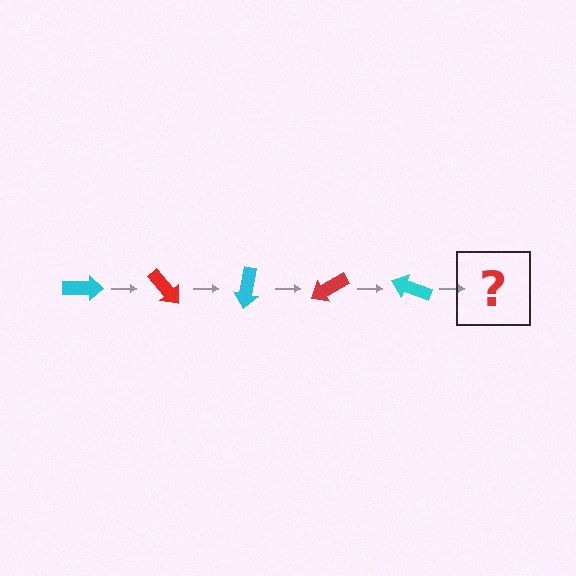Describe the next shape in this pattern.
It should be a red arrow, rotated 250 degrees from the start.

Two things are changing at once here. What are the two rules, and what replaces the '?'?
The two rules are that it rotates 50 degrees each step and the color cycles through cyan and red. The '?' should be a red arrow, rotated 250 degrees from the start.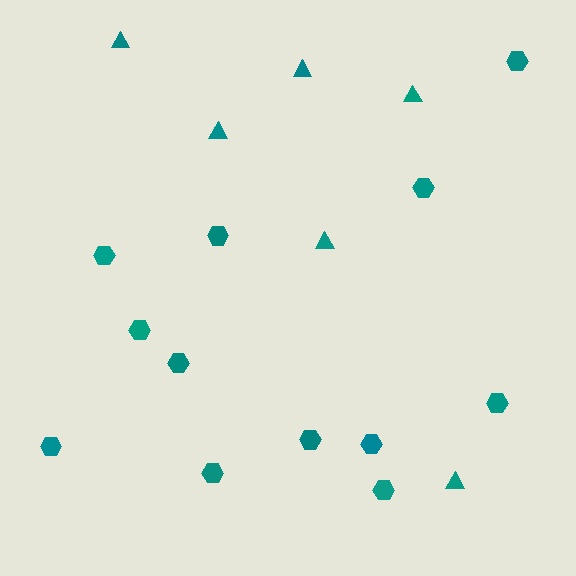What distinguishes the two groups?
There are 2 groups: one group of hexagons (12) and one group of triangles (6).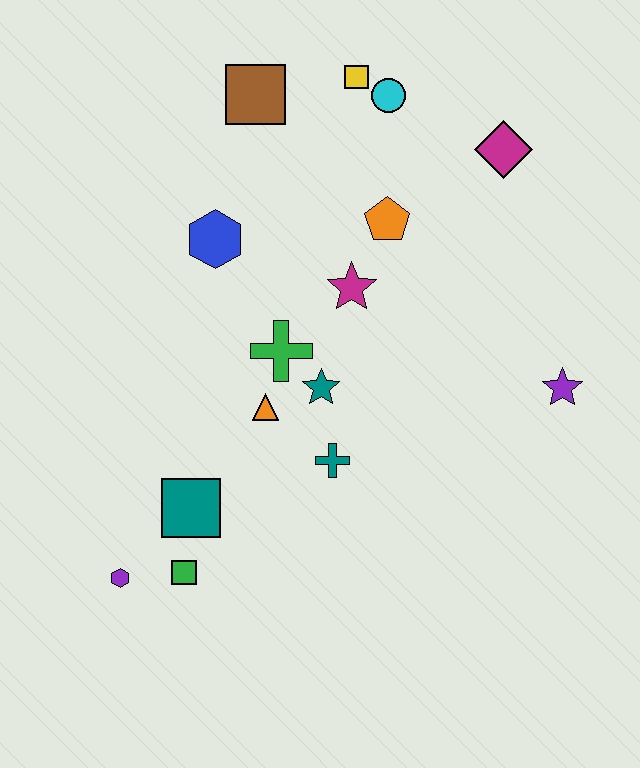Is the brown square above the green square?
Yes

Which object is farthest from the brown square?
The purple hexagon is farthest from the brown square.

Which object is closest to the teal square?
The green square is closest to the teal square.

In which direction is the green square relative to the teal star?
The green square is below the teal star.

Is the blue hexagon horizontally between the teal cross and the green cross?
No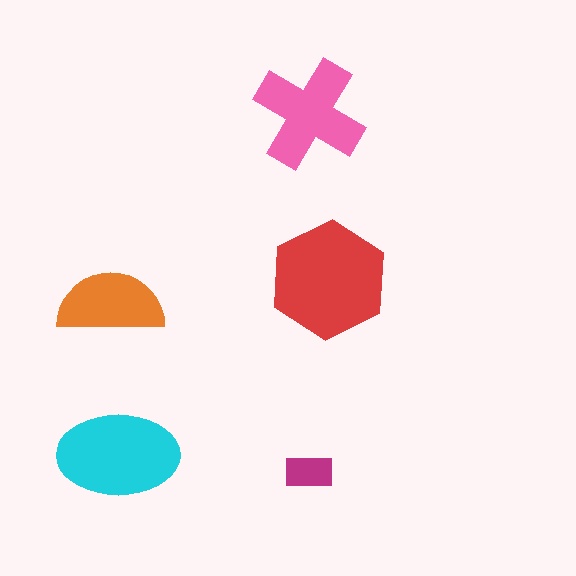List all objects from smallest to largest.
The magenta rectangle, the orange semicircle, the pink cross, the cyan ellipse, the red hexagon.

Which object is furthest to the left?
The orange semicircle is leftmost.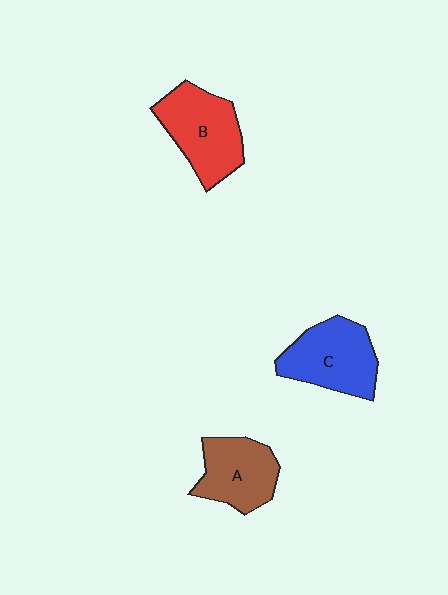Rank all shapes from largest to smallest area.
From largest to smallest: B (red), C (blue), A (brown).